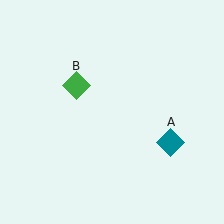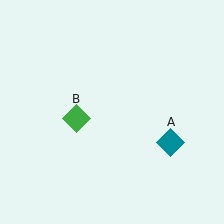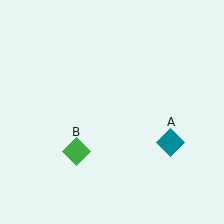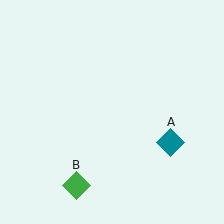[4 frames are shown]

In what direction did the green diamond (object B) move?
The green diamond (object B) moved down.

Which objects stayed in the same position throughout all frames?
Teal diamond (object A) remained stationary.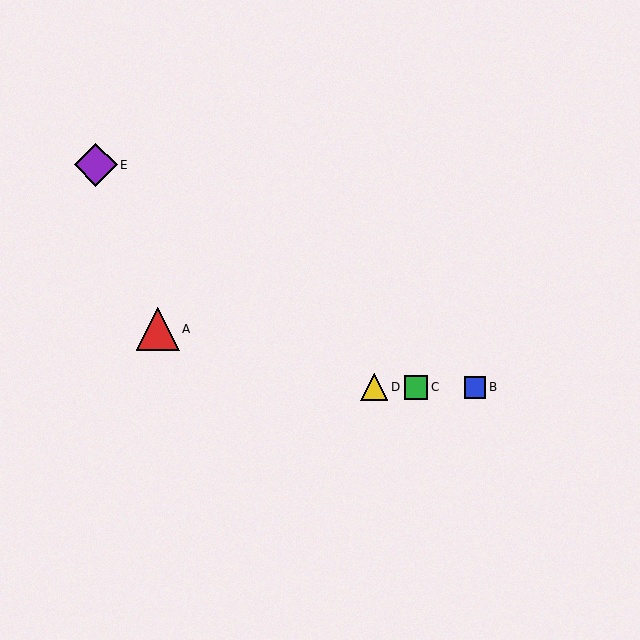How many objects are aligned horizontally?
3 objects (B, C, D) are aligned horizontally.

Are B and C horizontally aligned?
Yes, both are at y≈387.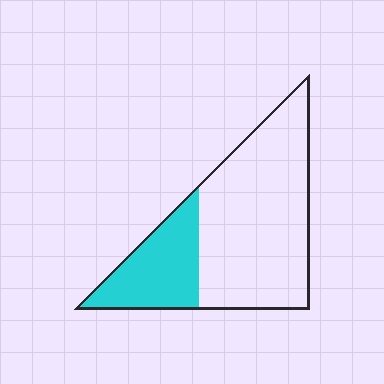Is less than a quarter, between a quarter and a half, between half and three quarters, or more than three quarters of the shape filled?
Between a quarter and a half.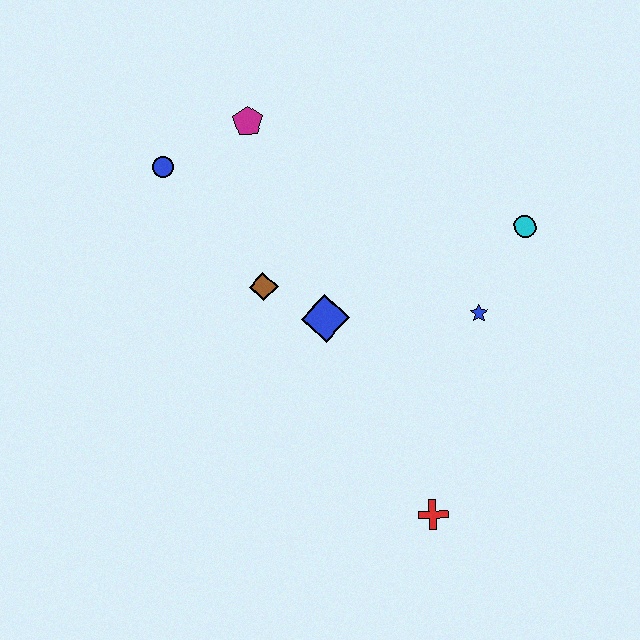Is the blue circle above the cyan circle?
Yes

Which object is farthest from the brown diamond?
The red cross is farthest from the brown diamond.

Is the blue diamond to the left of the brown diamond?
No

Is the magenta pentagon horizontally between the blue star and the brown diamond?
No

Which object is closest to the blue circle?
The magenta pentagon is closest to the blue circle.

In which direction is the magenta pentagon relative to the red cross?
The magenta pentagon is above the red cross.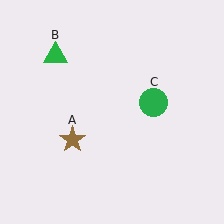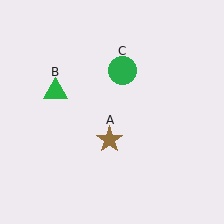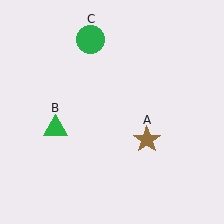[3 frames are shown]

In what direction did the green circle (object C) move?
The green circle (object C) moved up and to the left.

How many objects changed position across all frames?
3 objects changed position: brown star (object A), green triangle (object B), green circle (object C).